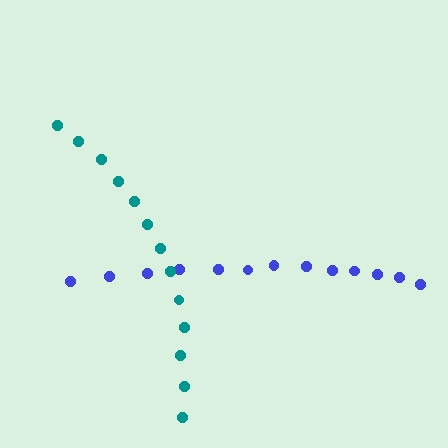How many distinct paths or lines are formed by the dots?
There are 2 distinct paths.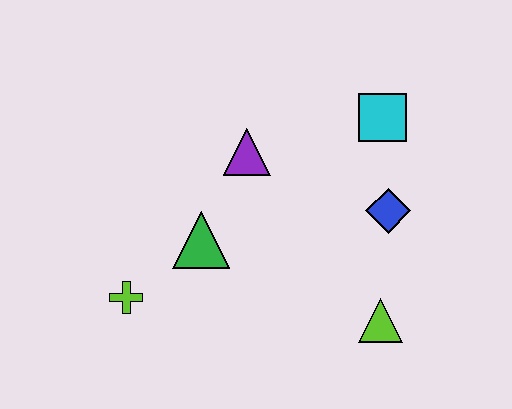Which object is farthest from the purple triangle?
The lime triangle is farthest from the purple triangle.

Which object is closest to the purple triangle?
The green triangle is closest to the purple triangle.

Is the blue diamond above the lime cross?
Yes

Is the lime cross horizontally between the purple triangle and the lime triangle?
No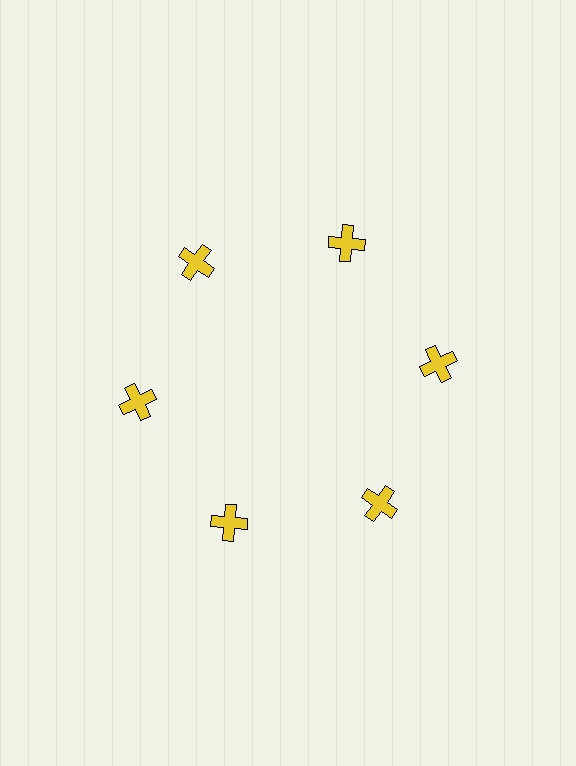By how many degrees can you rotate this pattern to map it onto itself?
The pattern maps onto itself every 60 degrees of rotation.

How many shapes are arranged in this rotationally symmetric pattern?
There are 6 shapes, arranged in 6 groups of 1.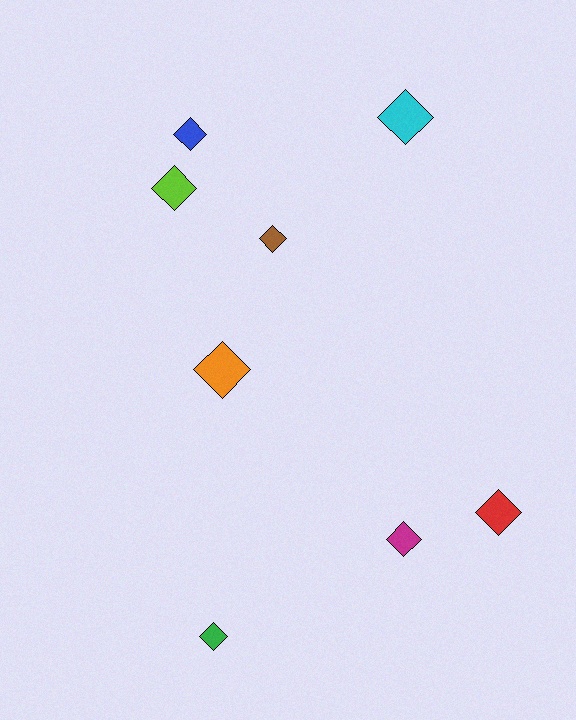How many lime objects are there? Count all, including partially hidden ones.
There is 1 lime object.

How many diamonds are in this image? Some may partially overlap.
There are 8 diamonds.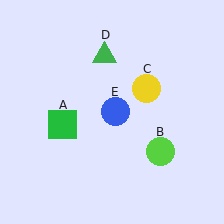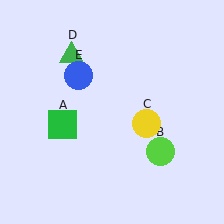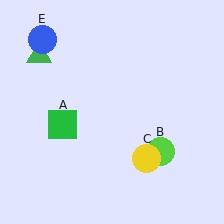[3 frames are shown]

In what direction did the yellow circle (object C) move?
The yellow circle (object C) moved down.